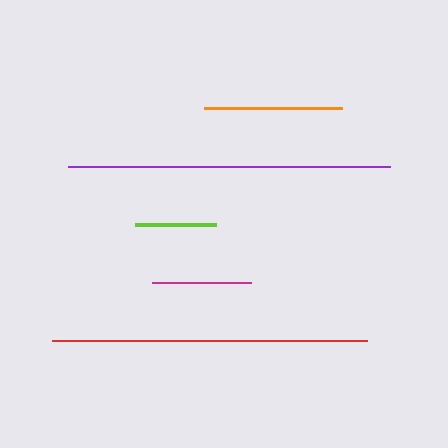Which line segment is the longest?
The purple line is the longest at approximately 322 pixels.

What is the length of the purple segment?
The purple segment is approximately 322 pixels long.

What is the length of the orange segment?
The orange segment is approximately 138 pixels long.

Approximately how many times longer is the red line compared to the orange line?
The red line is approximately 2.3 times the length of the orange line.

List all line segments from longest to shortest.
From longest to shortest: purple, red, orange, magenta, lime.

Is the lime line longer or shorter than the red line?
The red line is longer than the lime line.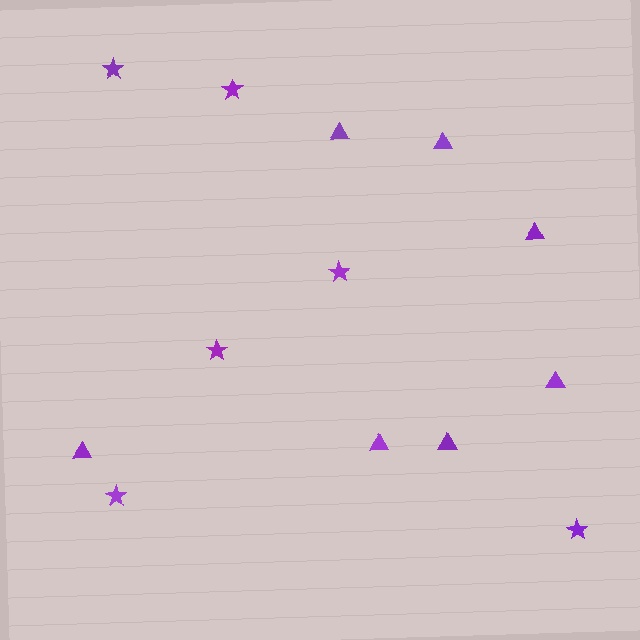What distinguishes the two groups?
There are 2 groups: one group of stars (6) and one group of triangles (7).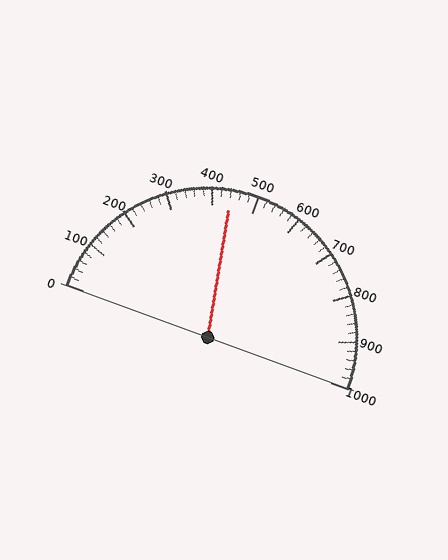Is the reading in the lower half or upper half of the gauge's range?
The reading is in the lower half of the range (0 to 1000).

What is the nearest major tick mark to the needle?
The nearest major tick mark is 400.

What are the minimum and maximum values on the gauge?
The gauge ranges from 0 to 1000.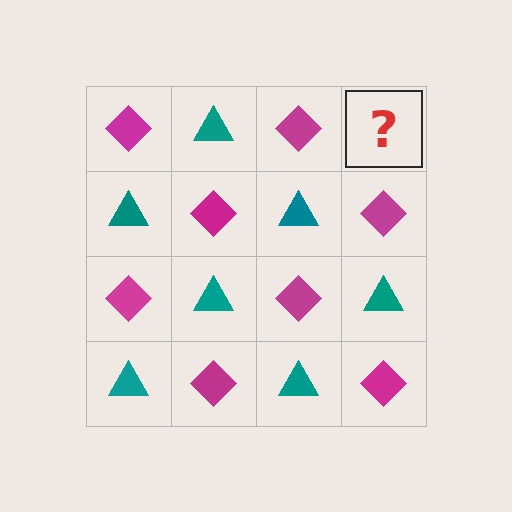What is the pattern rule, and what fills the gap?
The rule is that it alternates magenta diamond and teal triangle in a checkerboard pattern. The gap should be filled with a teal triangle.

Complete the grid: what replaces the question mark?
The question mark should be replaced with a teal triangle.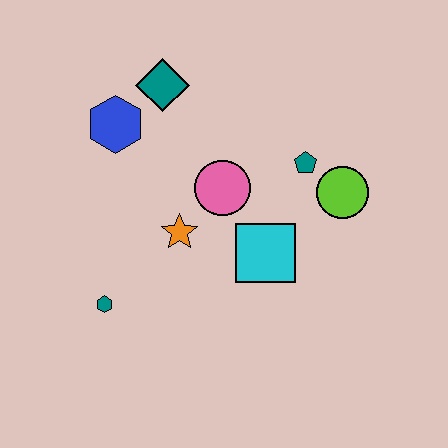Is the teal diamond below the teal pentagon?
No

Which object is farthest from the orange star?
The lime circle is farthest from the orange star.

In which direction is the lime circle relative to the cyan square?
The lime circle is to the right of the cyan square.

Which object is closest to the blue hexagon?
The teal diamond is closest to the blue hexagon.